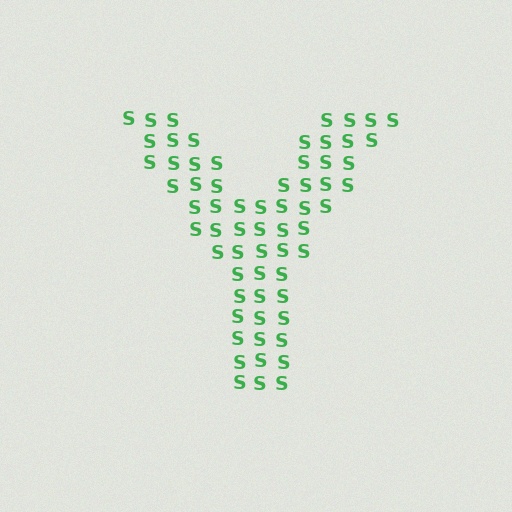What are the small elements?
The small elements are letter S's.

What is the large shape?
The large shape is the letter Y.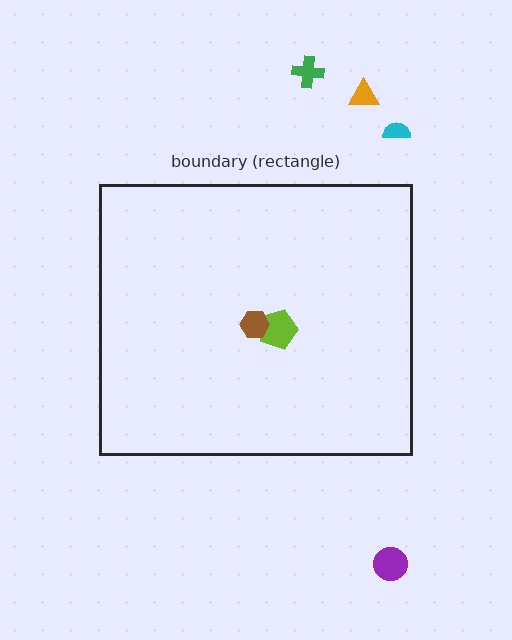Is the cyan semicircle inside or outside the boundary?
Outside.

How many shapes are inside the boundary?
2 inside, 4 outside.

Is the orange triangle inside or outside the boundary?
Outside.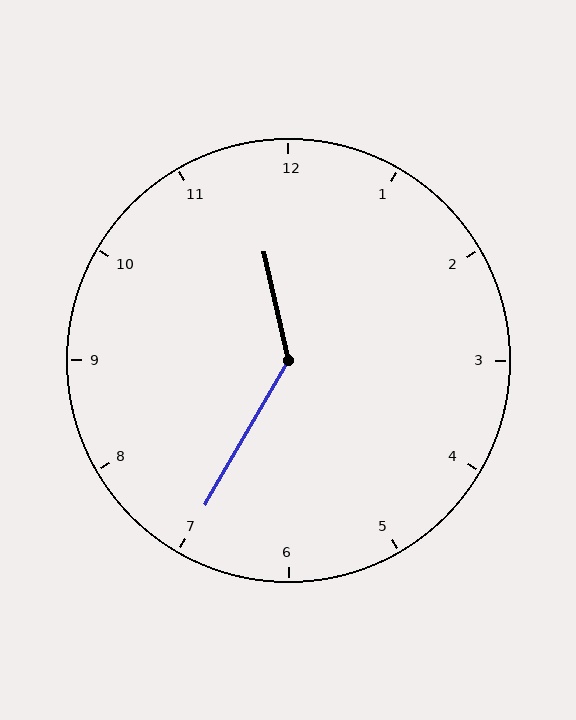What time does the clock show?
11:35.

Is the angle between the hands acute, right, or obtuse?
It is obtuse.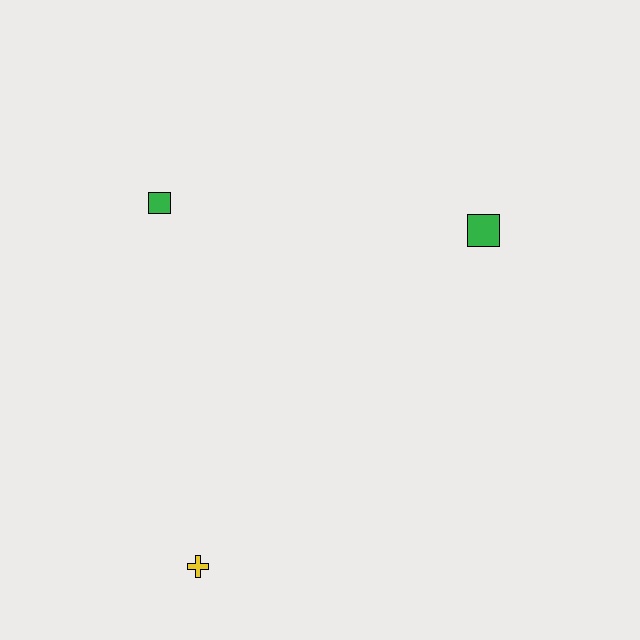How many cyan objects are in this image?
There are no cyan objects.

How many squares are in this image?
There are 2 squares.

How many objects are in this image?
There are 3 objects.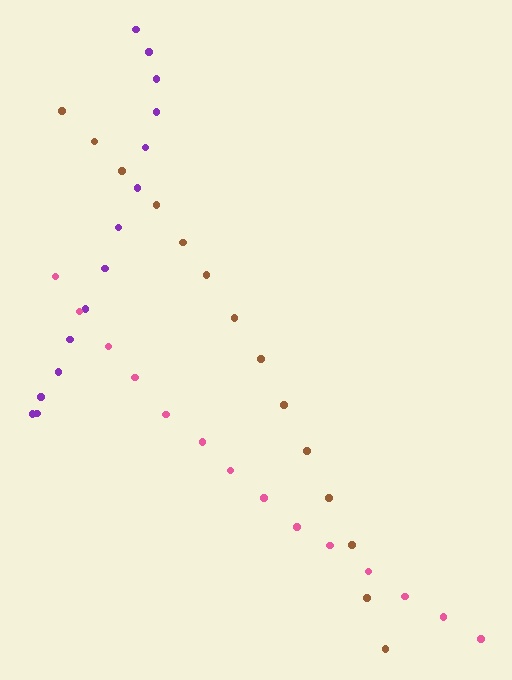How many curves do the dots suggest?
There are 3 distinct paths.